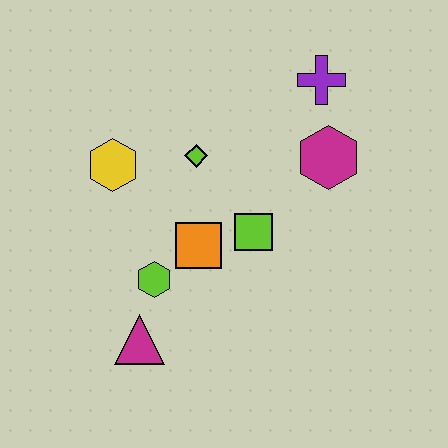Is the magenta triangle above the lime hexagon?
No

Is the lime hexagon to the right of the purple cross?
No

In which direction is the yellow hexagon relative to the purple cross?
The yellow hexagon is to the left of the purple cross.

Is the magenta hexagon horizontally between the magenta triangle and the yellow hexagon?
No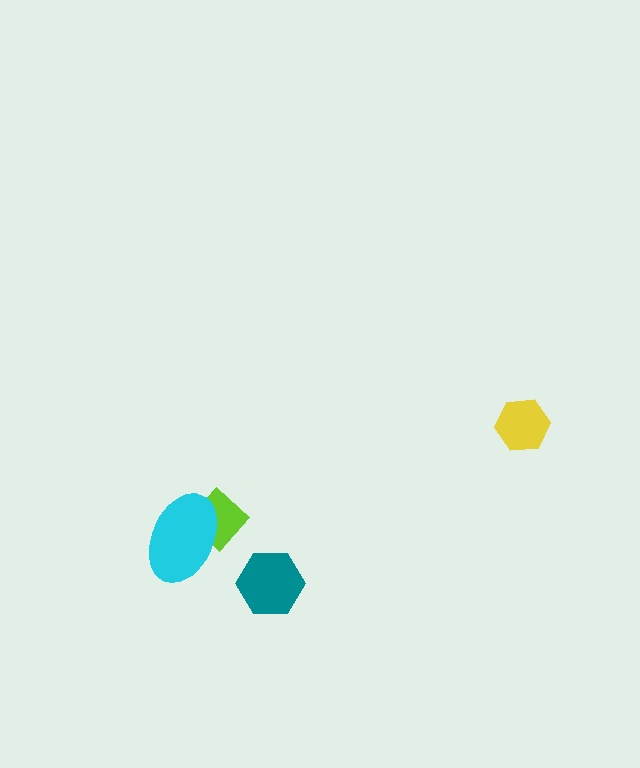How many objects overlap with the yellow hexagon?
0 objects overlap with the yellow hexagon.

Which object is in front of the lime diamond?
The cyan ellipse is in front of the lime diamond.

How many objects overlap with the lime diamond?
1 object overlaps with the lime diamond.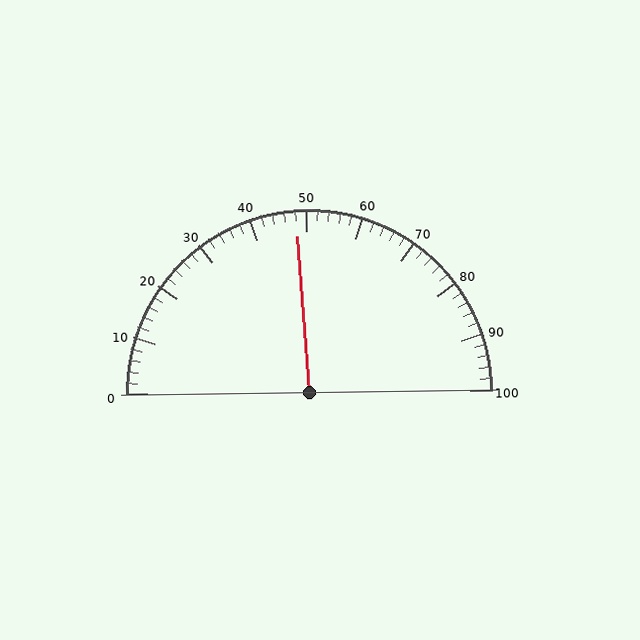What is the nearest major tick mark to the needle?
The nearest major tick mark is 50.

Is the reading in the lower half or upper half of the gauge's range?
The reading is in the lower half of the range (0 to 100).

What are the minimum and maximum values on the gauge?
The gauge ranges from 0 to 100.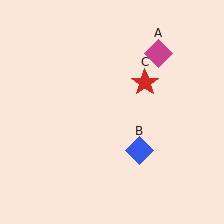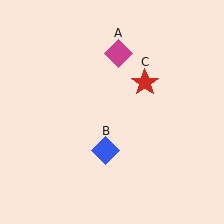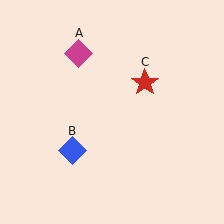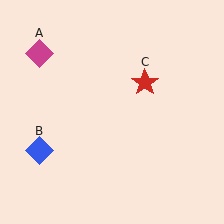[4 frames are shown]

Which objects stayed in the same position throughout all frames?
Red star (object C) remained stationary.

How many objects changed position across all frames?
2 objects changed position: magenta diamond (object A), blue diamond (object B).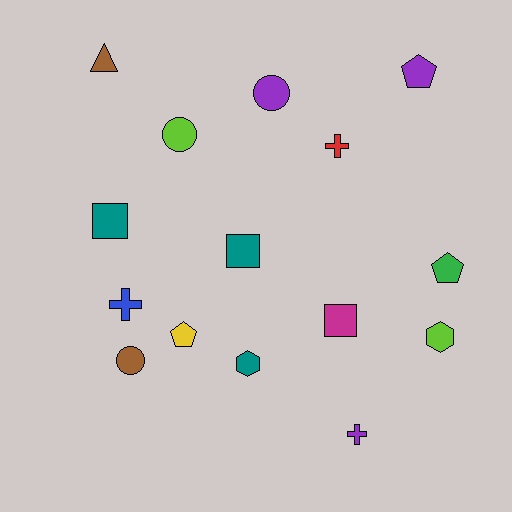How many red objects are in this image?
There is 1 red object.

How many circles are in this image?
There are 3 circles.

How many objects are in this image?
There are 15 objects.